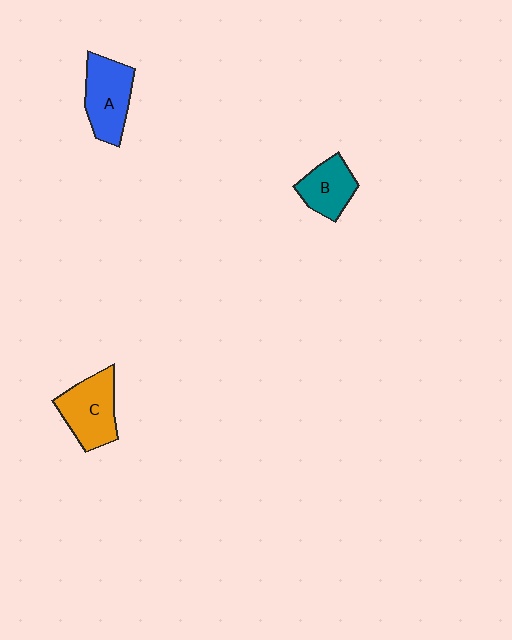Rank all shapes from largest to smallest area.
From largest to smallest: C (orange), A (blue), B (teal).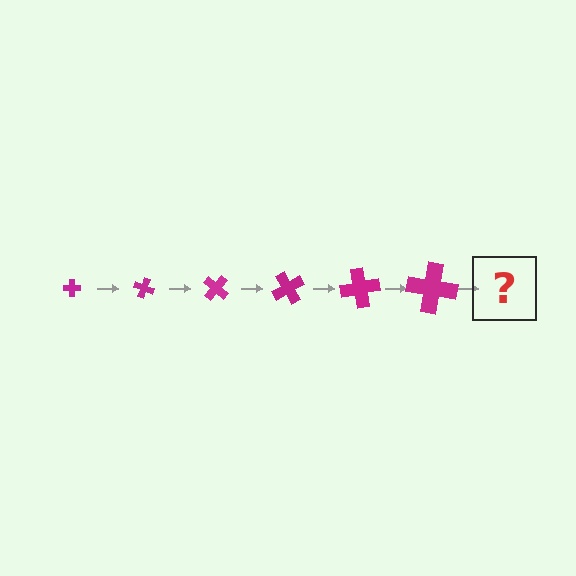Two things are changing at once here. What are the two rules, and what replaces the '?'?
The two rules are that the cross grows larger each step and it rotates 20 degrees each step. The '?' should be a cross, larger than the previous one and rotated 120 degrees from the start.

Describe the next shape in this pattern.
It should be a cross, larger than the previous one and rotated 120 degrees from the start.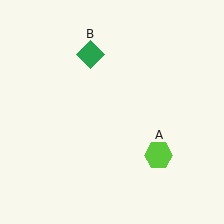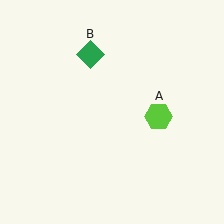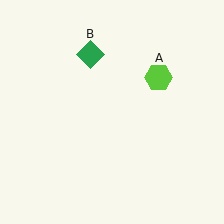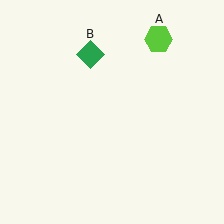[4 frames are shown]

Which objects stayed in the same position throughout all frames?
Green diamond (object B) remained stationary.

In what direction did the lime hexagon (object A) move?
The lime hexagon (object A) moved up.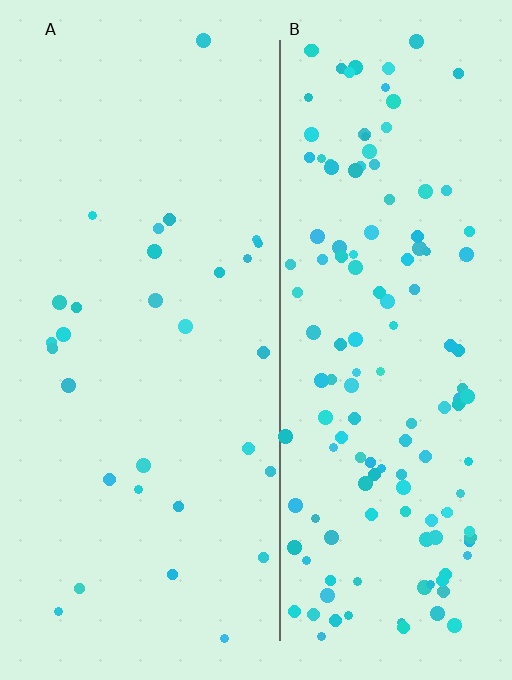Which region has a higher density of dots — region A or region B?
B (the right).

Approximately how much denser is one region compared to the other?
Approximately 4.8× — region B over region A.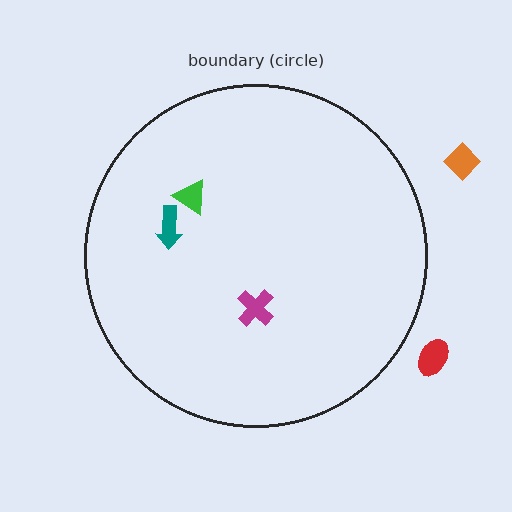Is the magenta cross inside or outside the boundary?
Inside.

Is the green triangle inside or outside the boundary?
Inside.